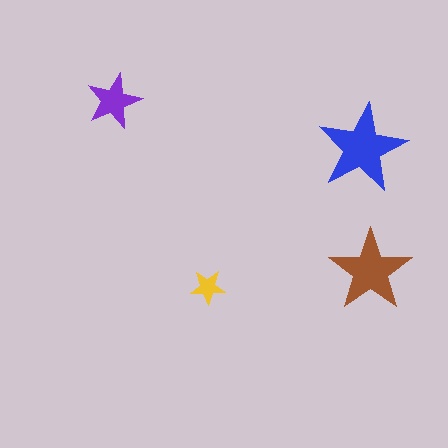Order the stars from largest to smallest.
the blue one, the brown one, the purple one, the yellow one.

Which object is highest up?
The purple star is topmost.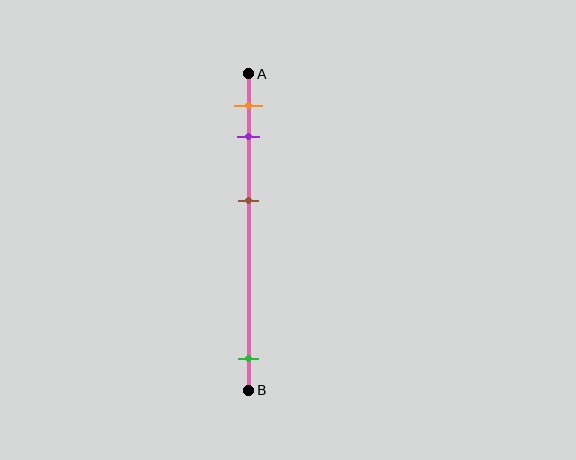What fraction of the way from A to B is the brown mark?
The brown mark is approximately 40% (0.4) of the way from A to B.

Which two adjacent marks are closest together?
The orange and purple marks are the closest adjacent pair.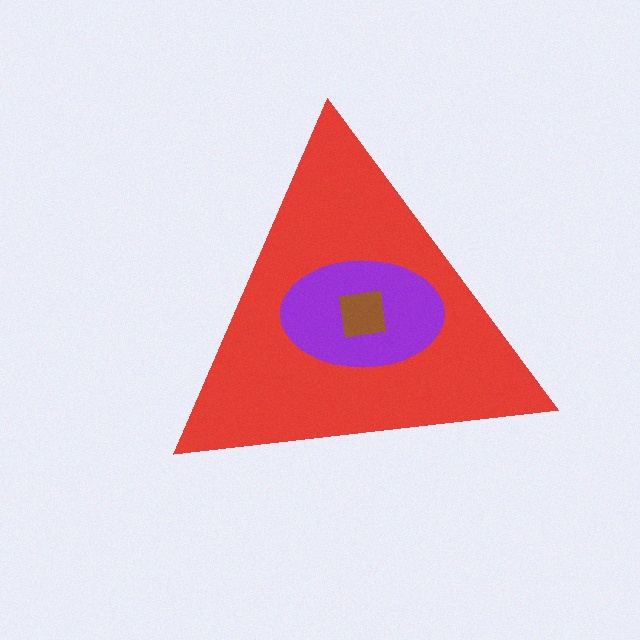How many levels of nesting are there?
3.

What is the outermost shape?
The red triangle.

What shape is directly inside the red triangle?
The purple ellipse.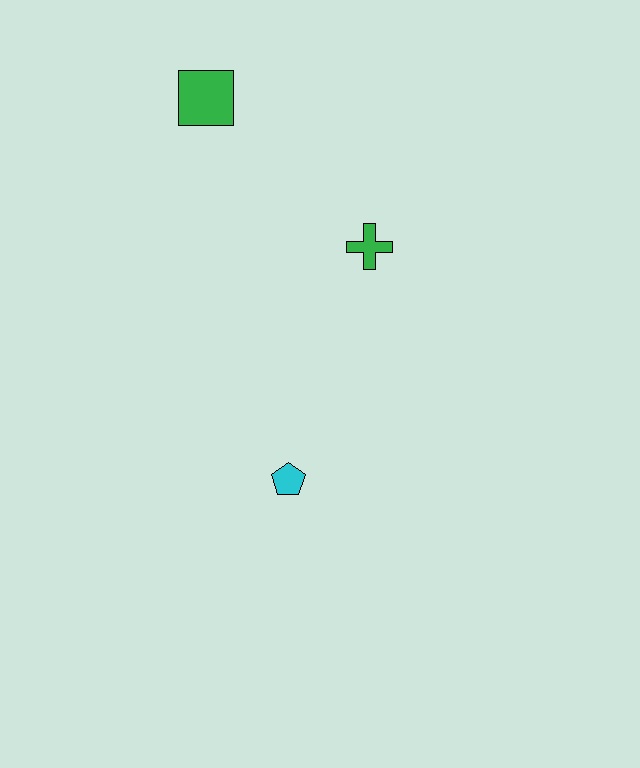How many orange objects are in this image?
There are no orange objects.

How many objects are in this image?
There are 3 objects.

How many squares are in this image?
There is 1 square.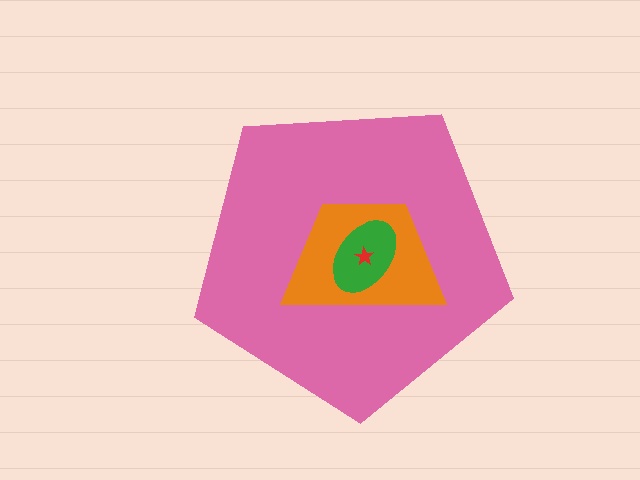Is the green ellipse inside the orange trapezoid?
Yes.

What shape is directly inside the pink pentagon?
The orange trapezoid.